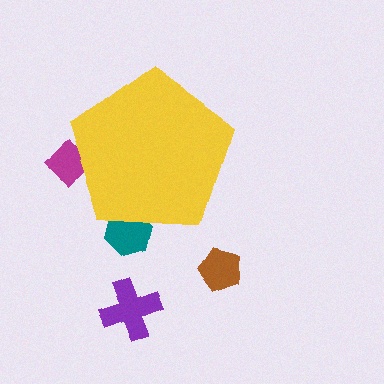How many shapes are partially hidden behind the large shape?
2 shapes are partially hidden.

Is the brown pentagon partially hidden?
No, the brown pentagon is fully visible.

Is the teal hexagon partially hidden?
Yes, the teal hexagon is partially hidden behind the yellow pentagon.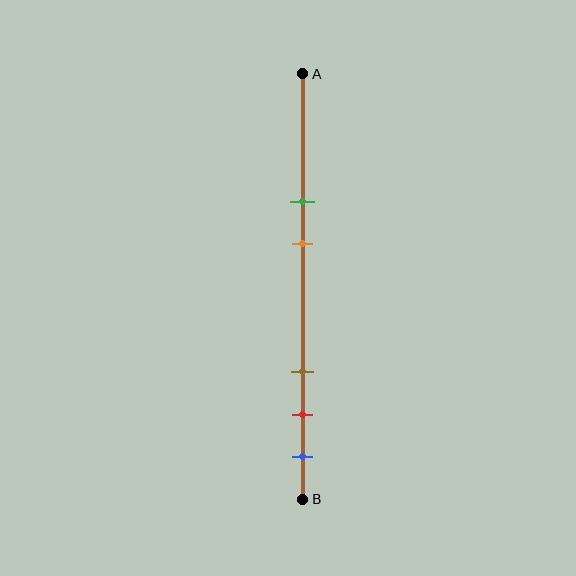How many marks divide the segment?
There are 5 marks dividing the segment.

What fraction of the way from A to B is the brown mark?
The brown mark is approximately 70% (0.7) of the way from A to B.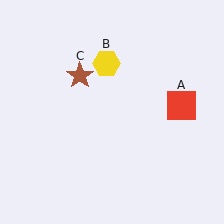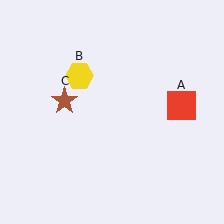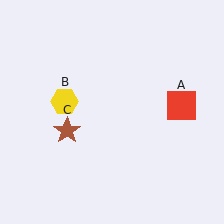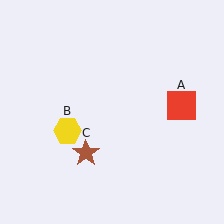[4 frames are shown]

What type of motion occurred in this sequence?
The yellow hexagon (object B), brown star (object C) rotated counterclockwise around the center of the scene.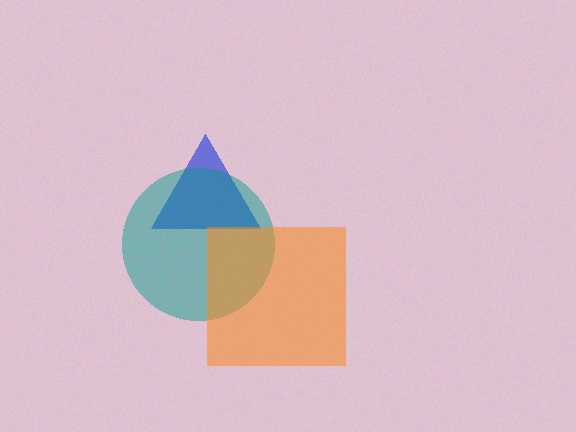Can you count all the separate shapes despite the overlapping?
Yes, there are 3 separate shapes.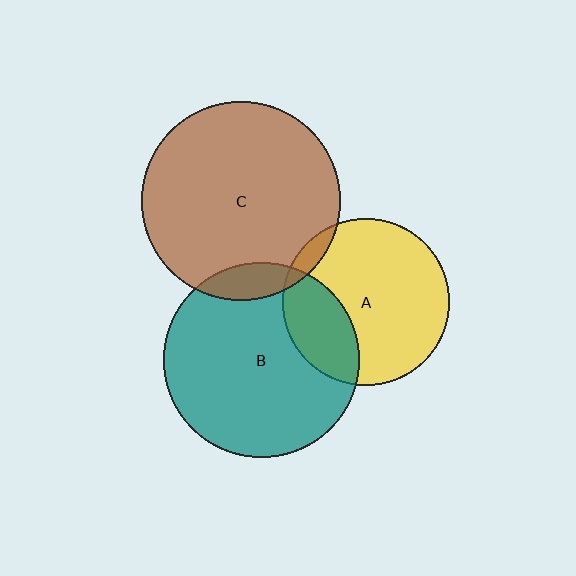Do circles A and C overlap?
Yes.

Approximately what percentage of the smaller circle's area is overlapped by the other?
Approximately 5%.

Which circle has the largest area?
Circle C (brown).